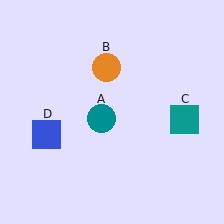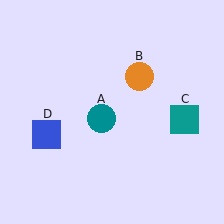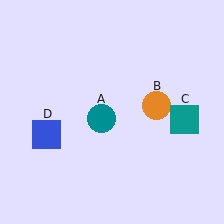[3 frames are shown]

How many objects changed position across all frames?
1 object changed position: orange circle (object B).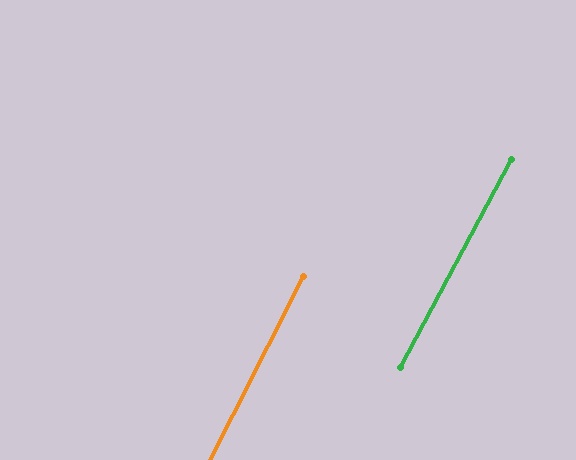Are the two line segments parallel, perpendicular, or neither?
Parallel — their directions differ by only 1.2°.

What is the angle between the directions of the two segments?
Approximately 1 degree.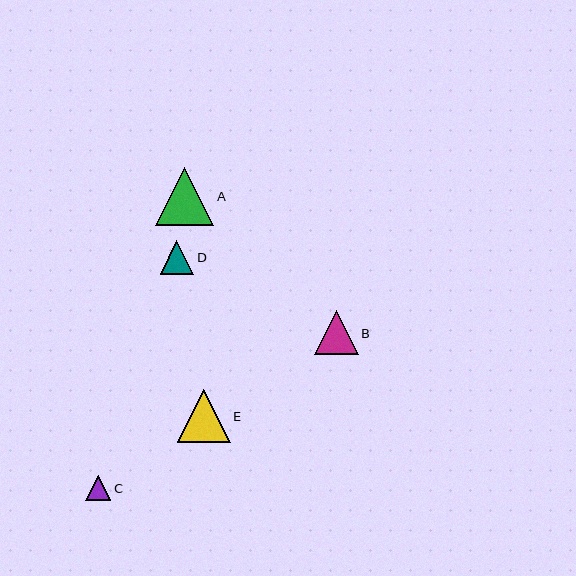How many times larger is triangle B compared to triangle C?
Triangle B is approximately 1.8 times the size of triangle C.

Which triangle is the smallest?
Triangle C is the smallest with a size of approximately 25 pixels.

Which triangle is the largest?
Triangle A is the largest with a size of approximately 58 pixels.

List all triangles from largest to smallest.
From largest to smallest: A, E, B, D, C.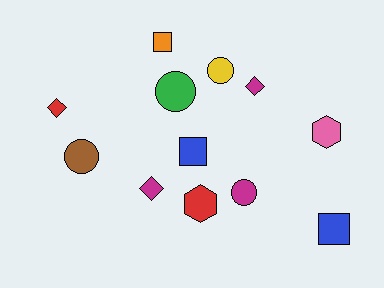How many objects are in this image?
There are 12 objects.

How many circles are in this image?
There are 4 circles.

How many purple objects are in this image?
There are no purple objects.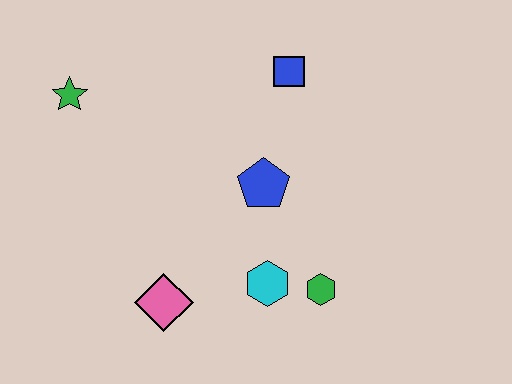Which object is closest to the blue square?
The blue pentagon is closest to the blue square.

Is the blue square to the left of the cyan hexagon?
No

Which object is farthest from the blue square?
The pink diamond is farthest from the blue square.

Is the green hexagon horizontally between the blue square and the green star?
No